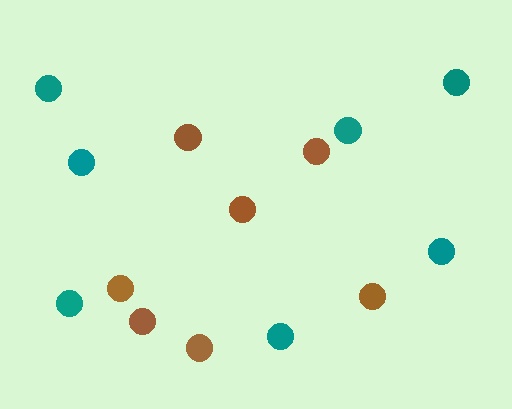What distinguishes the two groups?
There are 2 groups: one group of teal circles (7) and one group of brown circles (7).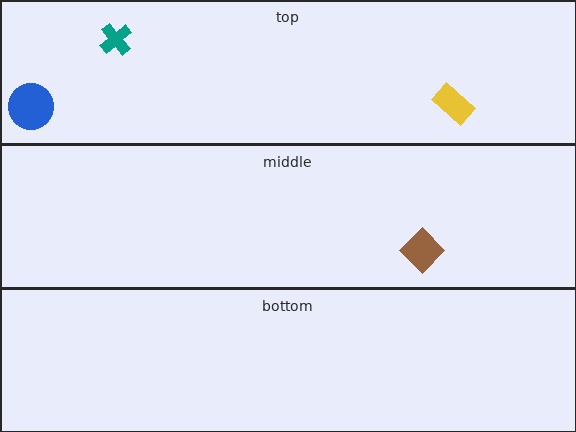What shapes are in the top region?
The yellow rectangle, the blue circle, the teal cross.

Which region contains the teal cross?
The top region.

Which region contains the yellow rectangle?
The top region.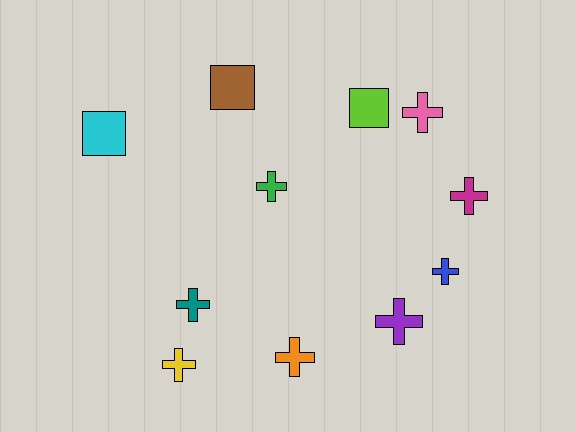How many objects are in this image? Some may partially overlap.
There are 11 objects.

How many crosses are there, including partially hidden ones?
There are 8 crosses.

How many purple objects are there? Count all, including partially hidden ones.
There is 1 purple object.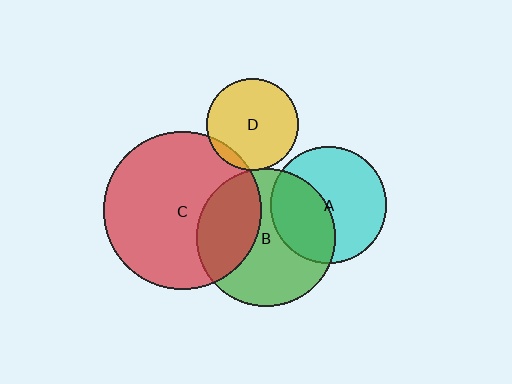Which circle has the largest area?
Circle C (red).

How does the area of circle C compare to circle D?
Approximately 2.9 times.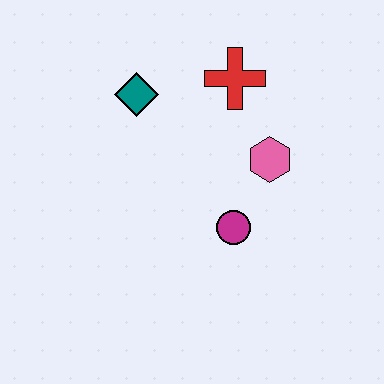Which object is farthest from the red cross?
The magenta circle is farthest from the red cross.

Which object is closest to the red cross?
The pink hexagon is closest to the red cross.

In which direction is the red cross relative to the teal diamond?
The red cross is to the right of the teal diamond.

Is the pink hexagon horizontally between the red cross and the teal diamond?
No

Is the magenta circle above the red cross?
No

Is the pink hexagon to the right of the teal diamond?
Yes